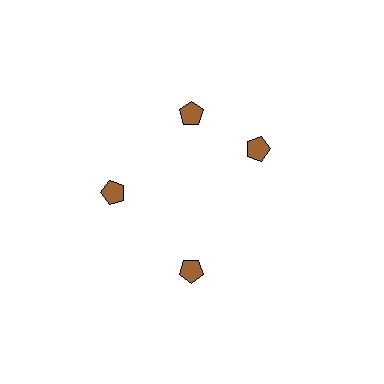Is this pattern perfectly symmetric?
No. The 4 brown pentagons are arranged in a ring, but one element near the 3 o'clock position is rotated out of alignment along the ring, breaking the 4-fold rotational symmetry.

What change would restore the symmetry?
The symmetry would be restored by rotating it back into even spacing with its neighbors so that all 4 pentagons sit at equal angles and equal distance from the center.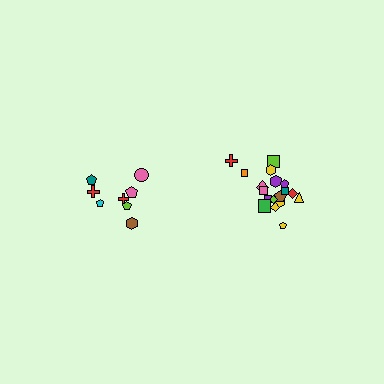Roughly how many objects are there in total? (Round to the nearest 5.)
Roughly 25 objects in total.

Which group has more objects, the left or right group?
The right group.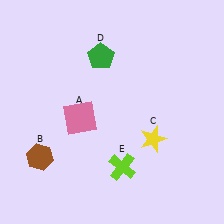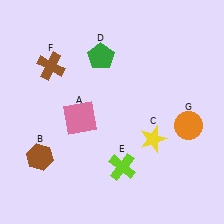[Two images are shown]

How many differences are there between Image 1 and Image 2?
There are 2 differences between the two images.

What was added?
A brown cross (F), an orange circle (G) were added in Image 2.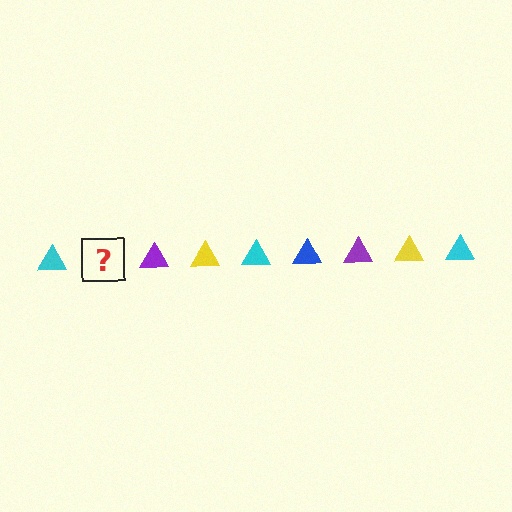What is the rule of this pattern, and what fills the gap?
The rule is that the pattern cycles through cyan, blue, purple, yellow triangles. The gap should be filled with a blue triangle.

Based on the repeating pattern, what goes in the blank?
The blank should be a blue triangle.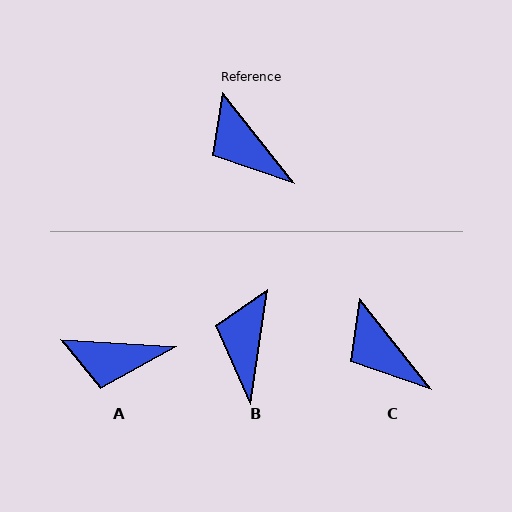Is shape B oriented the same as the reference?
No, it is off by about 47 degrees.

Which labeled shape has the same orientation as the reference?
C.